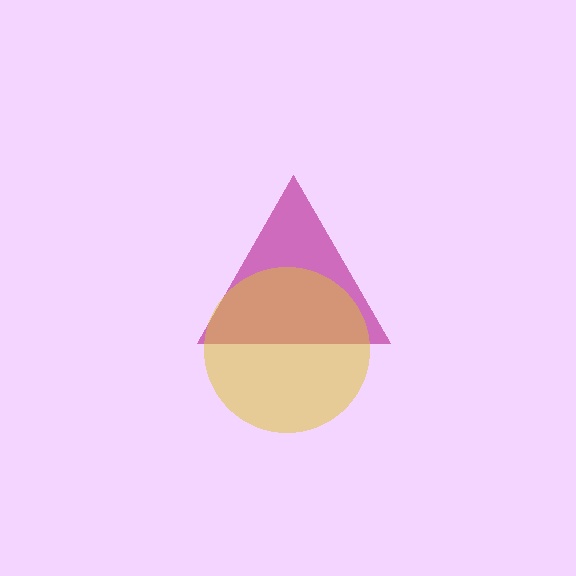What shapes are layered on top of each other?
The layered shapes are: a magenta triangle, a yellow circle.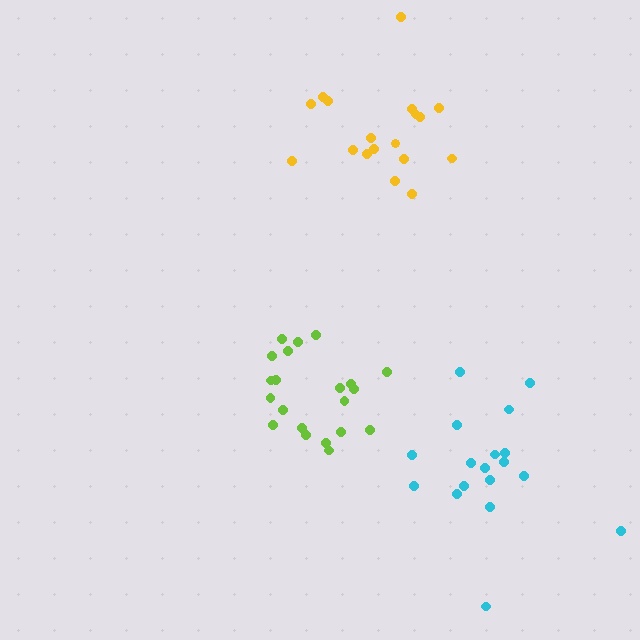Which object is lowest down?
The cyan cluster is bottommost.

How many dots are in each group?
Group 1: 18 dots, Group 2: 18 dots, Group 3: 21 dots (57 total).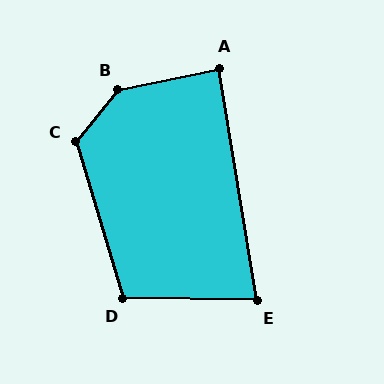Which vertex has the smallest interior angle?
E, at approximately 80 degrees.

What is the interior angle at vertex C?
Approximately 124 degrees (obtuse).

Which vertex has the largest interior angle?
B, at approximately 140 degrees.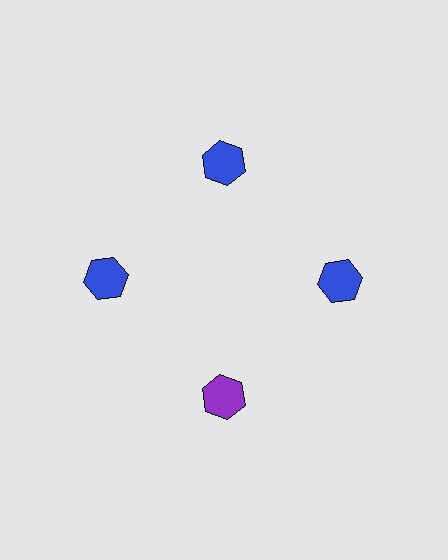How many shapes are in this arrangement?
There are 4 shapes arranged in a ring pattern.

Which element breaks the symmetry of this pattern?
The purple hexagon at roughly the 6 o'clock position breaks the symmetry. All other shapes are blue hexagons.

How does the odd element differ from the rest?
It has a different color: purple instead of blue.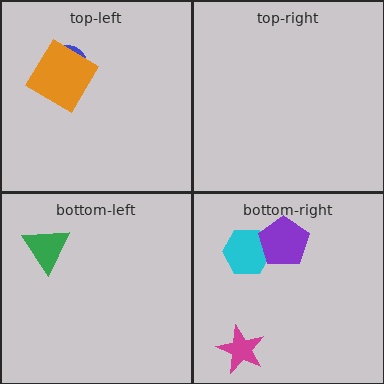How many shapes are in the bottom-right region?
3.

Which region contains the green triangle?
The bottom-left region.